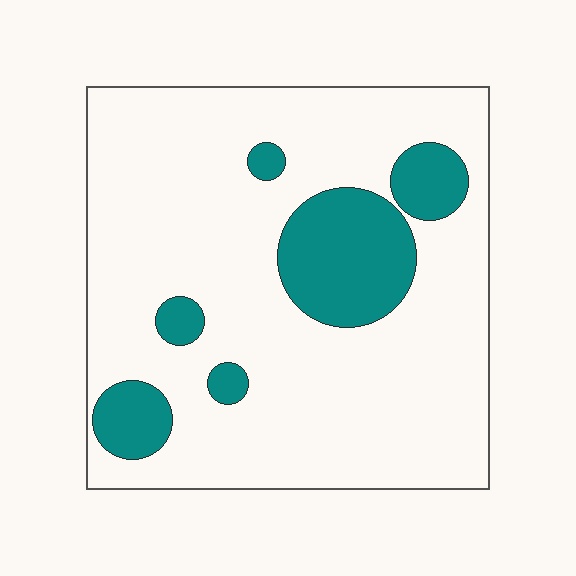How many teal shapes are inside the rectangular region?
6.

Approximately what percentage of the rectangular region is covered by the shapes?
Approximately 20%.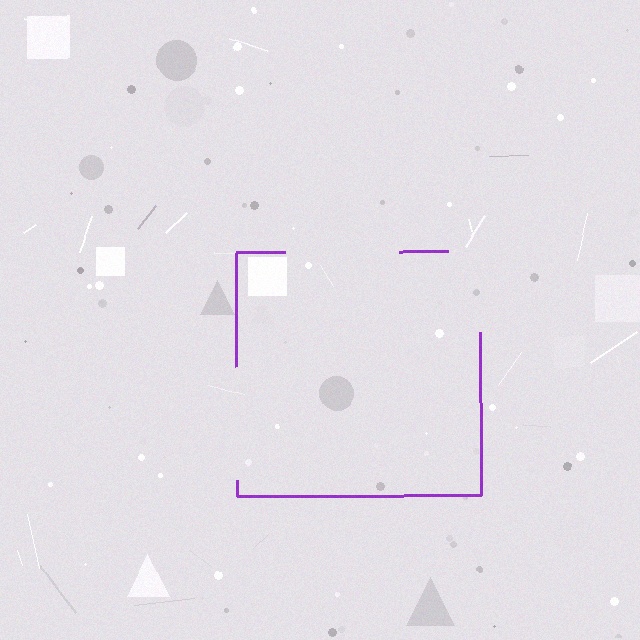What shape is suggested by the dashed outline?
The dashed outline suggests a square.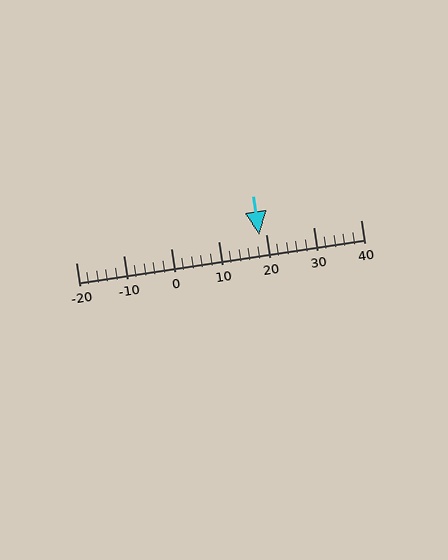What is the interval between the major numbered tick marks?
The major tick marks are spaced 10 units apart.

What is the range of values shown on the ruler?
The ruler shows values from -20 to 40.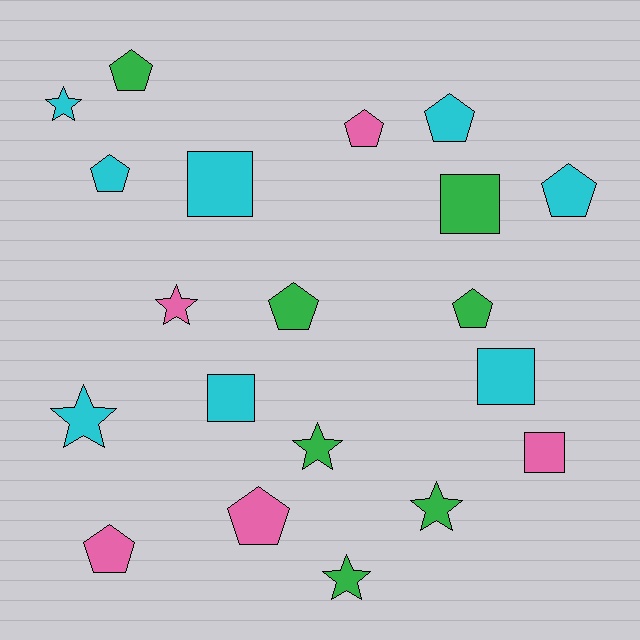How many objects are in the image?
There are 20 objects.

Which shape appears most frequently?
Pentagon, with 9 objects.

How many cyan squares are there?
There are 3 cyan squares.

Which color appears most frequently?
Cyan, with 8 objects.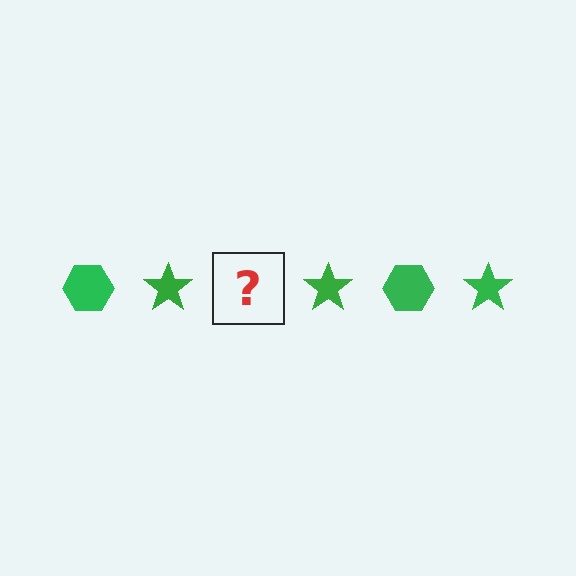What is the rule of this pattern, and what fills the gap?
The rule is that the pattern cycles through hexagon, star shapes in green. The gap should be filled with a green hexagon.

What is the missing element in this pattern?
The missing element is a green hexagon.